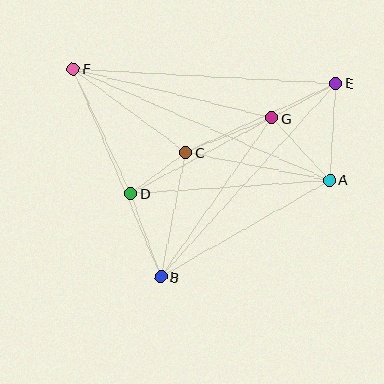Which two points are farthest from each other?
Points A and F are farthest from each other.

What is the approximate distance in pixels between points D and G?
The distance between D and G is approximately 160 pixels.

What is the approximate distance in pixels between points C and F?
The distance between C and F is approximately 140 pixels.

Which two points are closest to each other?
Points C and D are closest to each other.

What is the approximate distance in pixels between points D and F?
The distance between D and F is approximately 137 pixels.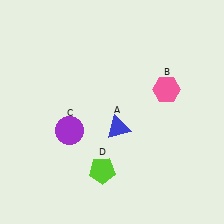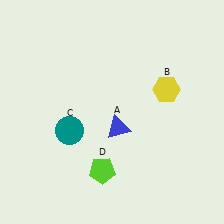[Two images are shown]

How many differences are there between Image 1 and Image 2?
There are 2 differences between the two images.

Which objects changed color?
B changed from pink to yellow. C changed from purple to teal.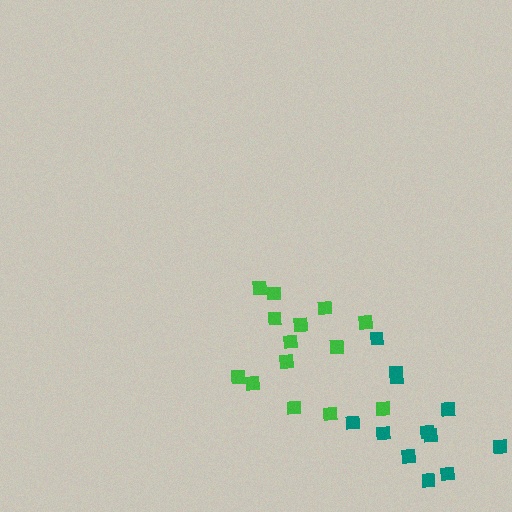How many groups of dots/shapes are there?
There are 2 groups.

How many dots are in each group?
Group 1: 14 dots, Group 2: 12 dots (26 total).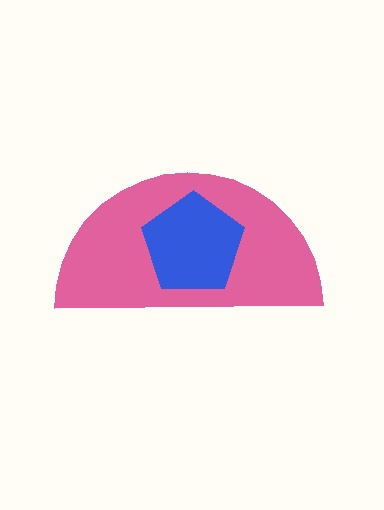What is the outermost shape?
The pink semicircle.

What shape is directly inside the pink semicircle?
The blue pentagon.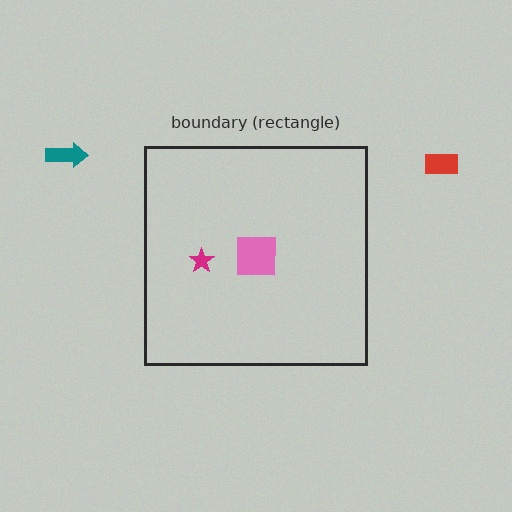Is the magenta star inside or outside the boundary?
Inside.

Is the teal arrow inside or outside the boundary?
Outside.